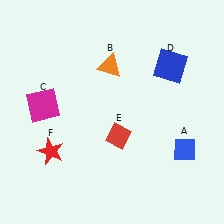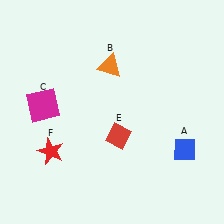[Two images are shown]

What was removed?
The blue square (D) was removed in Image 2.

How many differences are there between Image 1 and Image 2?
There is 1 difference between the two images.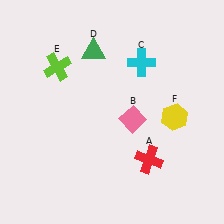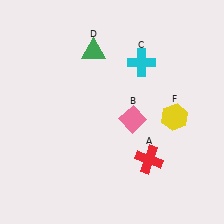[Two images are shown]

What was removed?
The lime cross (E) was removed in Image 2.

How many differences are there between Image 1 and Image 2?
There is 1 difference between the two images.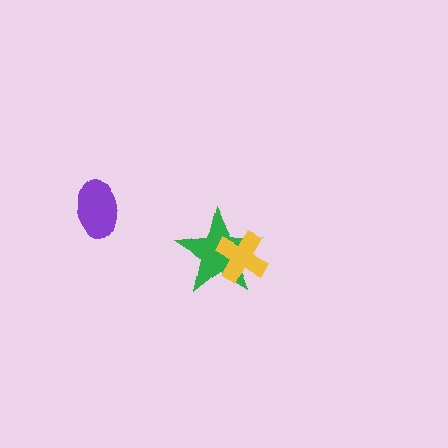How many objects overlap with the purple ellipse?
0 objects overlap with the purple ellipse.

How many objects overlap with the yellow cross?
1 object overlaps with the yellow cross.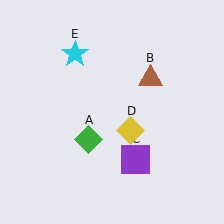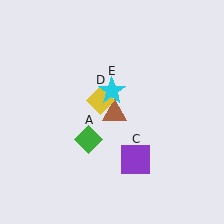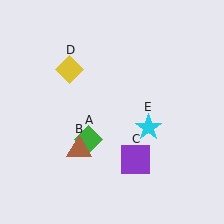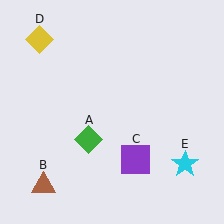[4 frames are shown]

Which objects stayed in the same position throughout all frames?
Green diamond (object A) and purple square (object C) remained stationary.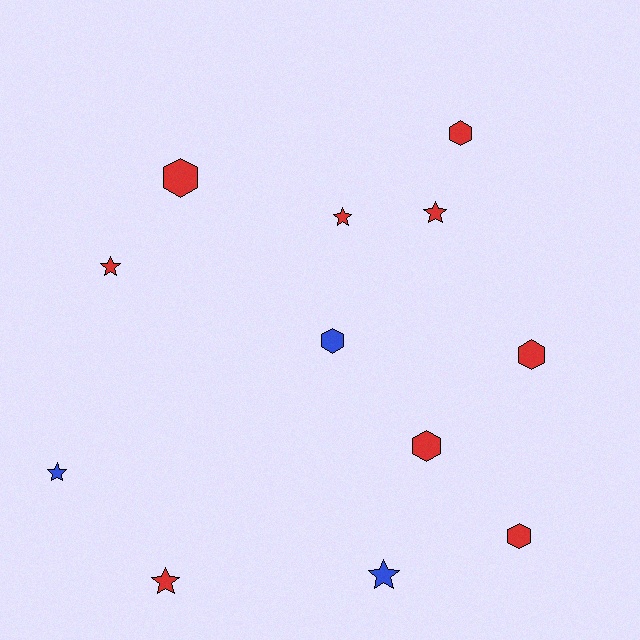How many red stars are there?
There are 4 red stars.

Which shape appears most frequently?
Star, with 6 objects.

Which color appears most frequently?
Red, with 9 objects.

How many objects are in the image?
There are 12 objects.